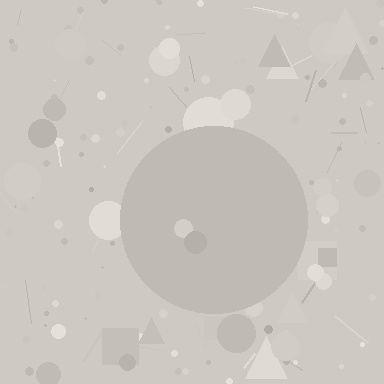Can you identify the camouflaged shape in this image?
The camouflaged shape is a circle.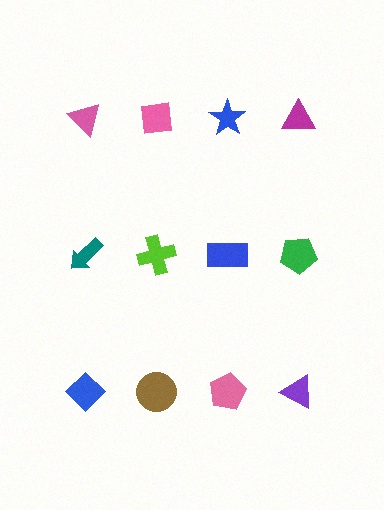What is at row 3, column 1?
A blue diamond.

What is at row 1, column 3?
A blue star.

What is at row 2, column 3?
A blue rectangle.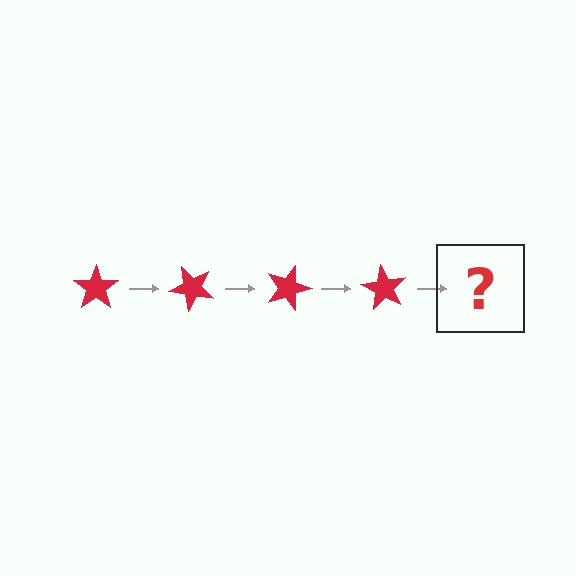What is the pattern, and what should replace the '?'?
The pattern is that the star rotates 45 degrees each step. The '?' should be a red star rotated 180 degrees.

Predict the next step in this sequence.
The next step is a red star rotated 180 degrees.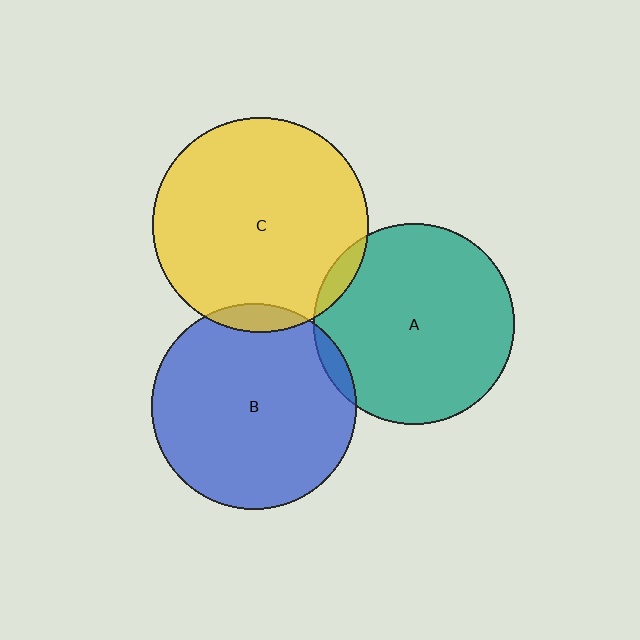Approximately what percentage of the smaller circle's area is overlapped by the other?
Approximately 5%.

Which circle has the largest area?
Circle C (yellow).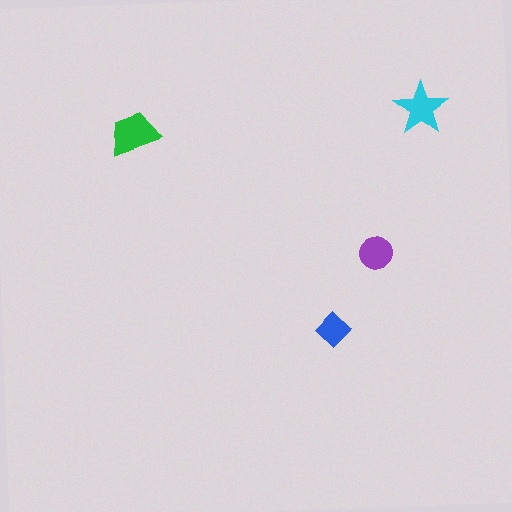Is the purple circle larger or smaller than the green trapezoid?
Smaller.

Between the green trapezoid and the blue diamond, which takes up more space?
The green trapezoid.